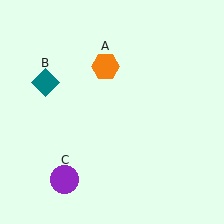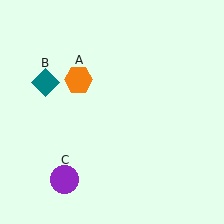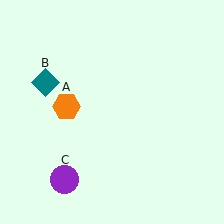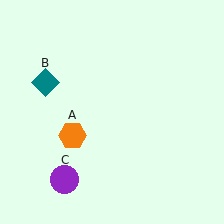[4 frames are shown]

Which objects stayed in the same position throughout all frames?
Teal diamond (object B) and purple circle (object C) remained stationary.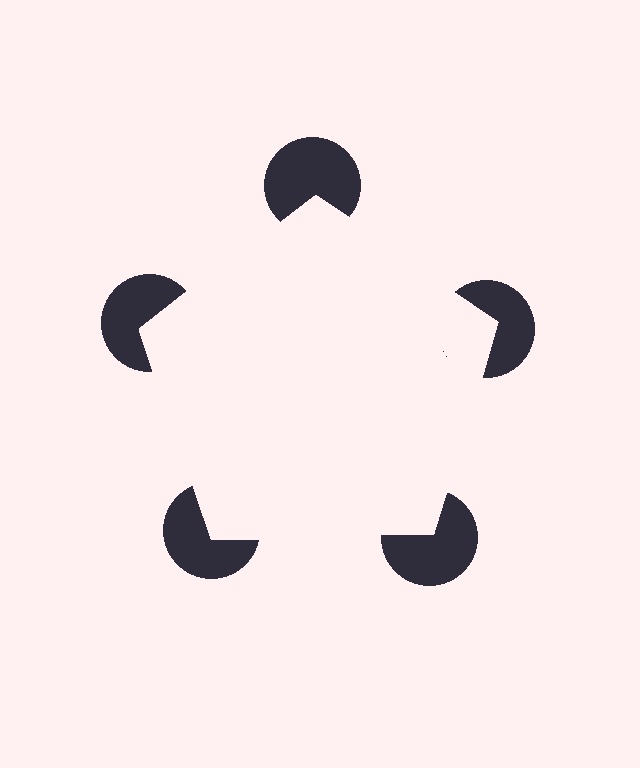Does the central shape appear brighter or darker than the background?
It typically appears slightly brighter than the background, even though no actual brightness change is drawn.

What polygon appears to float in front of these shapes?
An illusory pentagon — its edges are inferred from the aligned wedge cuts in the pac-man discs, not physically drawn.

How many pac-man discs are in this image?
There are 5 — one at each vertex of the illusory pentagon.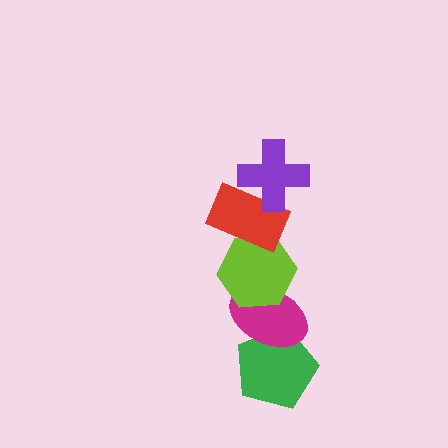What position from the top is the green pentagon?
The green pentagon is 5th from the top.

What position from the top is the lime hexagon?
The lime hexagon is 3rd from the top.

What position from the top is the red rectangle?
The red rectangle is 2nd from the top.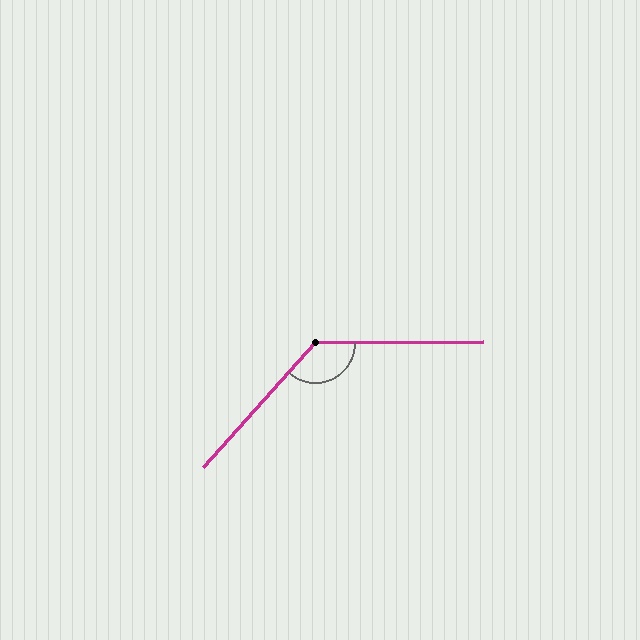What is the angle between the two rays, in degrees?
Approximately 132 degrees.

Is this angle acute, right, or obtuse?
It is obtuse.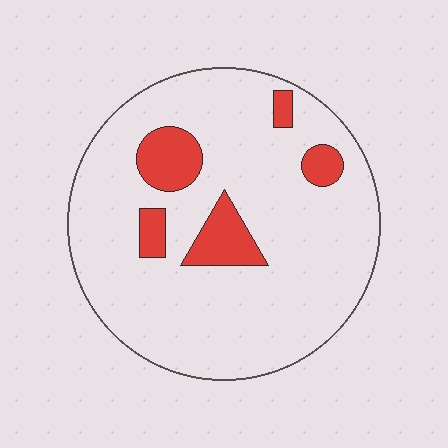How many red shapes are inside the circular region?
5.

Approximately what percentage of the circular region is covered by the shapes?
Approximately 15%.